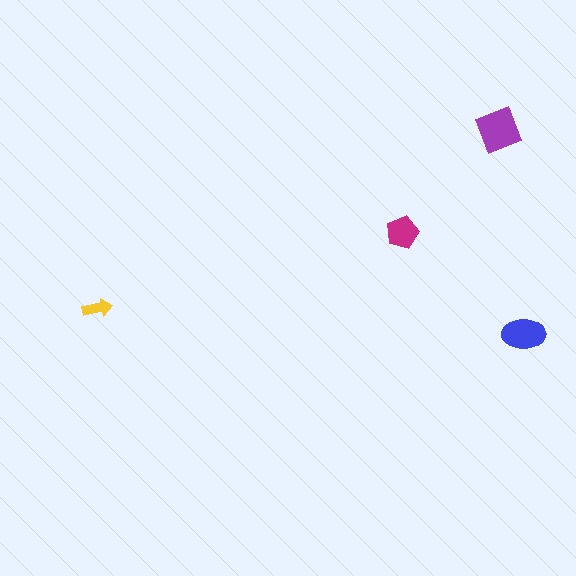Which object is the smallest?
The yellow arrow.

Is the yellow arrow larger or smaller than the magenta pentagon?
Smaller.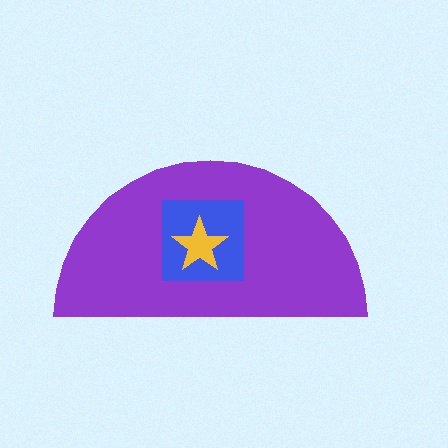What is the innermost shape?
The yellow star.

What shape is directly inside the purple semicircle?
The blue square.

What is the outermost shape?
The purple semicircle.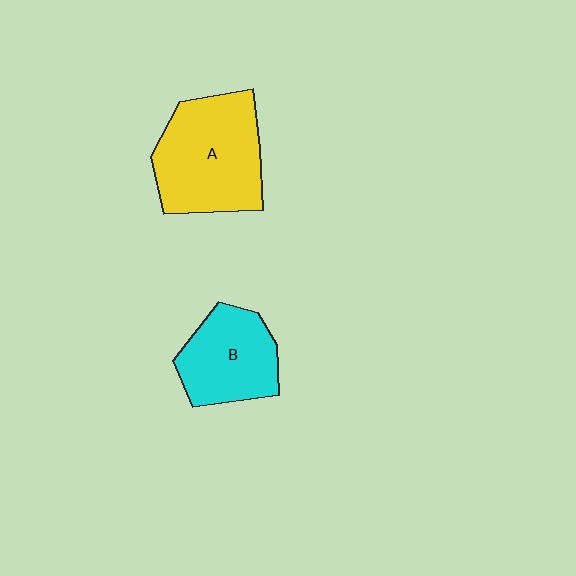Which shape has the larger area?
Shape A (yellow).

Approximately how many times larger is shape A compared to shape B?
Approximately 1.4 times.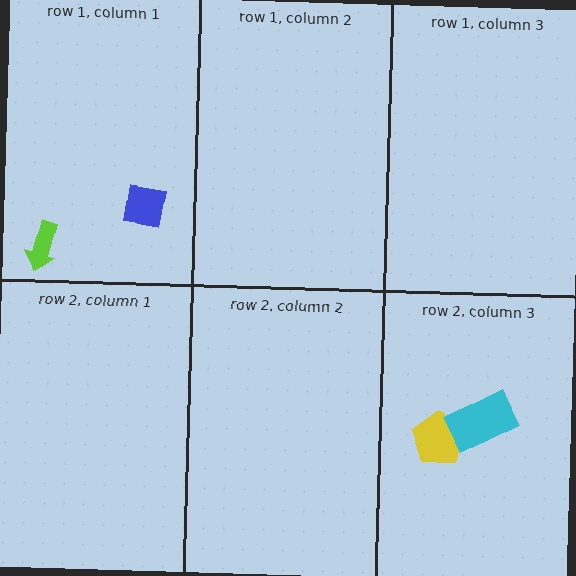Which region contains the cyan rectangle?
The row 2, column 3 region.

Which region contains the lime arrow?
The row 1, column 1 region.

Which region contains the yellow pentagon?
The row 2, column 3 region.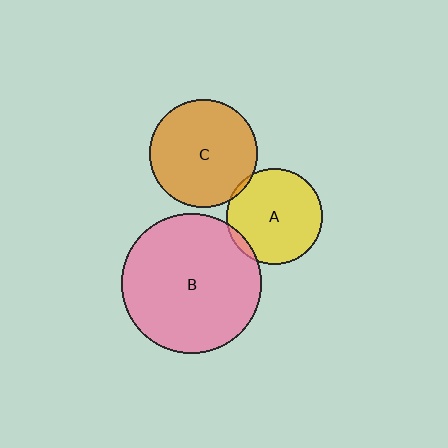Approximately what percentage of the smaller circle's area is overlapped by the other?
Approximately 5%.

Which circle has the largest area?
Circle B (pink).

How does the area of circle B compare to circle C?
Approximately 1.7 times.